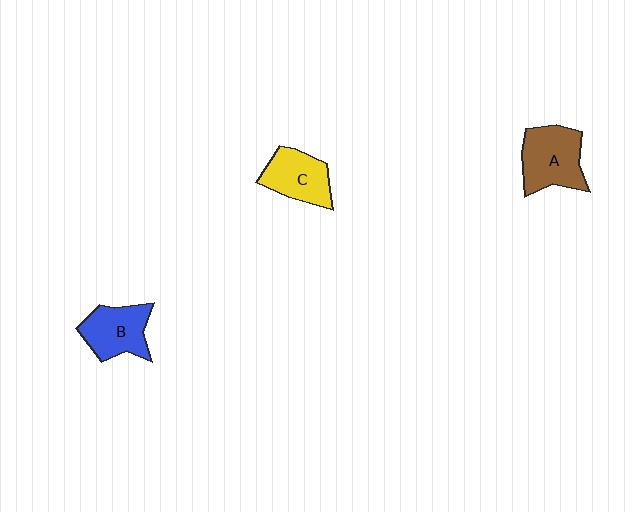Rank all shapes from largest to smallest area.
From largest to smallest: A (brown), B (blue), C (yellow).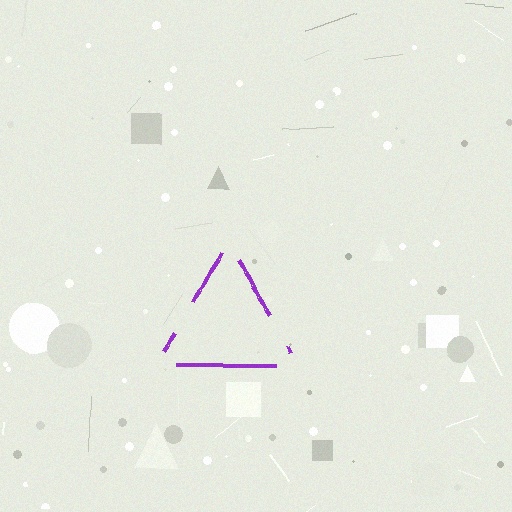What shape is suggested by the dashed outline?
The dashed outline suggests a triangle.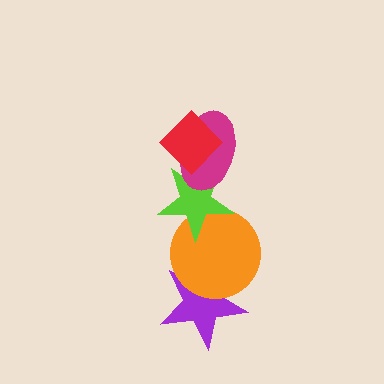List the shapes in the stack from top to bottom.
From top to bottom: the red diamond, the magenta ellipse, the lime star, the orange circle, the purple star.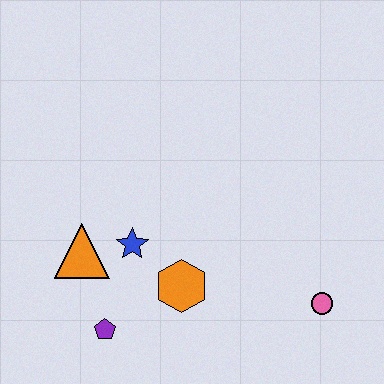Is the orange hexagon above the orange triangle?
No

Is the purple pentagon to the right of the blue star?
No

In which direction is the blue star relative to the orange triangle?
The blue star is to the right of the orange triangle.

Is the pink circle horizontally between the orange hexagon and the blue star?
No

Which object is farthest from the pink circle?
The orange triangle is farthest from the pink circle.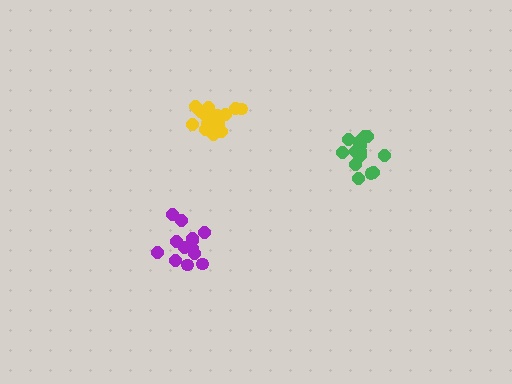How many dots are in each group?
Group 1: 16 dots, Group 2: 13 dots, Group 3: 15 dots (44 total).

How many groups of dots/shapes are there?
There are 3 groups.